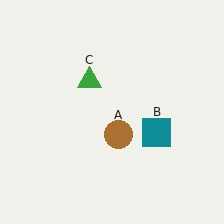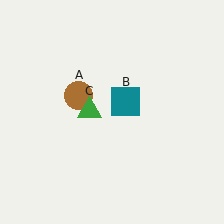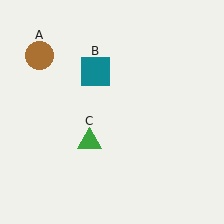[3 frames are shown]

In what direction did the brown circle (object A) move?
The brown circle (object A) moved up and to the left.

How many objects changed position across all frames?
3 objects changed position: brown circle (object A), teal square (object B), green triangle (object C).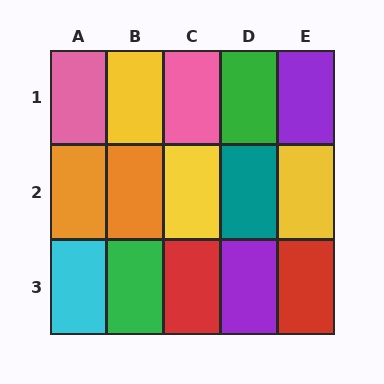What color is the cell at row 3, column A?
Cyan.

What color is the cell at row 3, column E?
Red.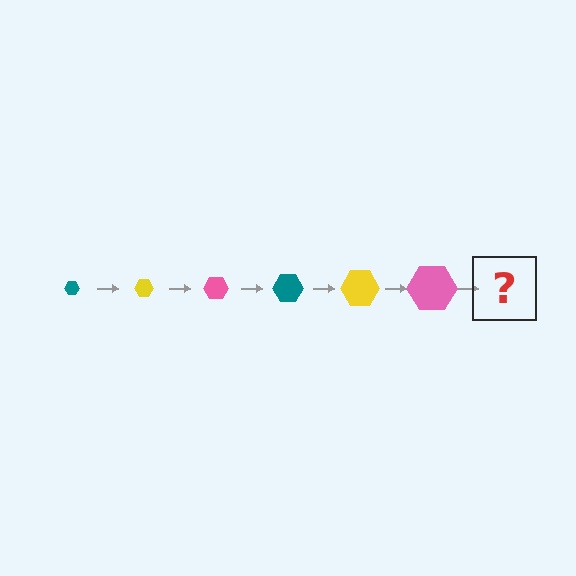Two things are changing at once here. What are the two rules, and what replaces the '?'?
The two rules are that the hexagon grows larger each step and the color cycles through teal, yellow, and pink. The '?' should be a teal hexagon, larger than the previous one.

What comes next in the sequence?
The next element should be a teal hexagon, larger than the previous one.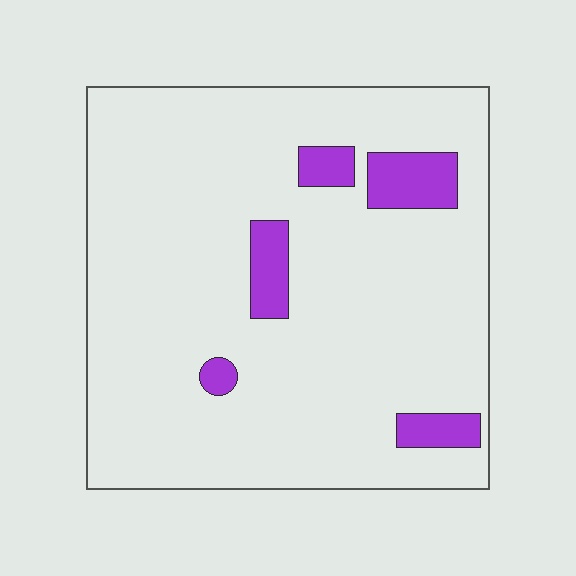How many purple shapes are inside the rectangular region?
5.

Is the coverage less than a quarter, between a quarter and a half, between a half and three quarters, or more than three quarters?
Less than a quarter.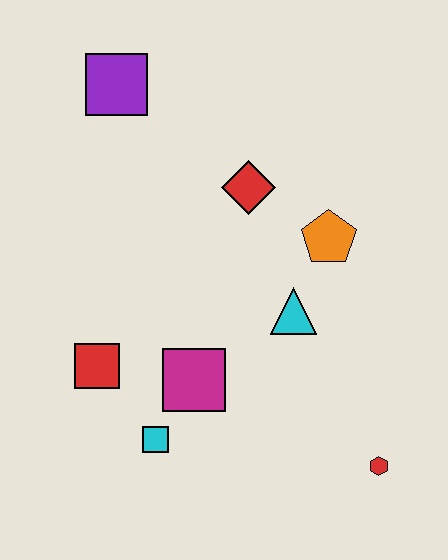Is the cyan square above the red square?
No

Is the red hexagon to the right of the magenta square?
Yes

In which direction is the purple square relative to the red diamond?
The purple square is to the left of the red diamond.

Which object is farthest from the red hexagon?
The purple square is farthest from the red hexagon.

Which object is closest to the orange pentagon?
The cyan triangle is closest to the orange pentagon.